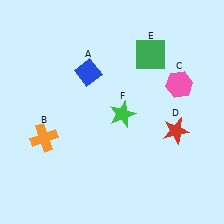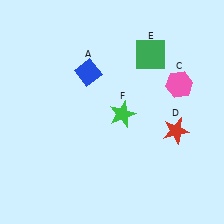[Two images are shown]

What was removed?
The orange cross (B) was removed in Image 2.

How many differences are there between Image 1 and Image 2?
There is 1 difference between the two images.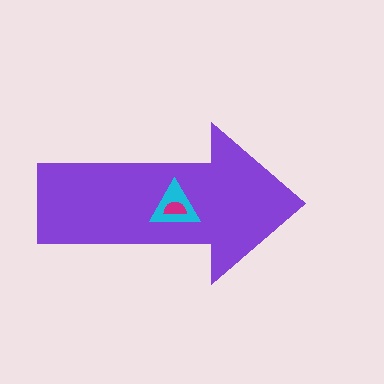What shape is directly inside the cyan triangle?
The magenta semicircle.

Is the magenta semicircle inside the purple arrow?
Yes.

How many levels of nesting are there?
3.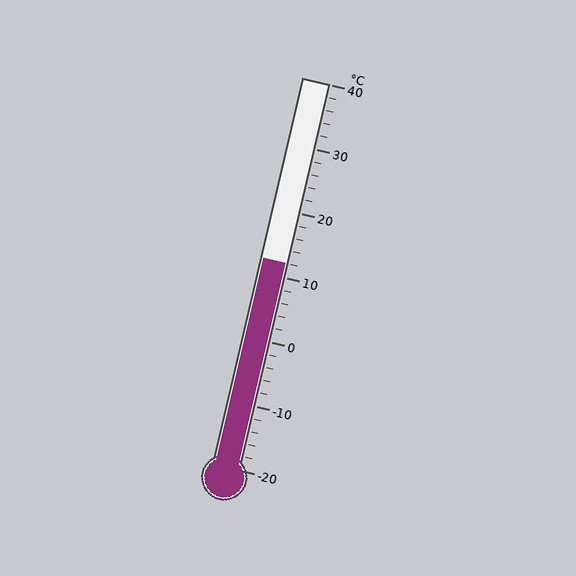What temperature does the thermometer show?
The thermometer shows approximately 12°C.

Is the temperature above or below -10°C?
The temperature is above -10°C.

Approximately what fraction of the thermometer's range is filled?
The thermometer is filled to approximately 55% of its range.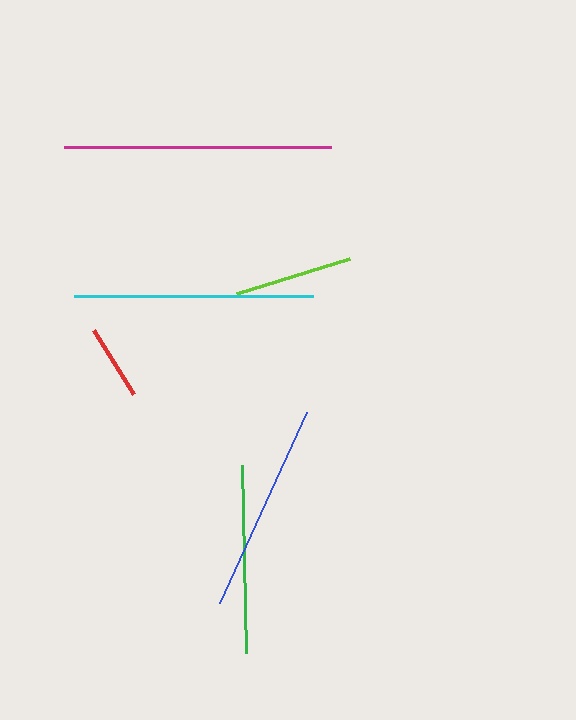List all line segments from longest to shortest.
From longest to shortest: magenta, cyan, blue, green, lime, red.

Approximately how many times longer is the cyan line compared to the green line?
The cyan line is approximately 1.3 times the length of the green line.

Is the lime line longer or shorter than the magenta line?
The magenta line is longer than the lime line.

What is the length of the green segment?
The green segment is approximately 189 pixels long.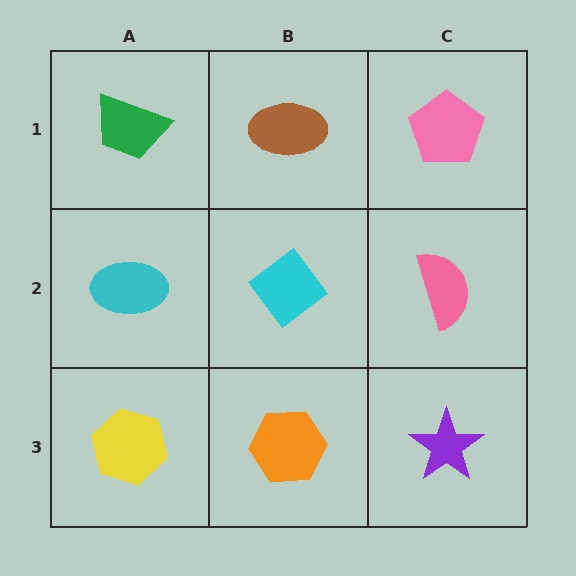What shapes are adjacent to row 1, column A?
A cyan ellipse (row 2, column A), a brown ellipse (row 1, column B).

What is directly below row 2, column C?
A purple star.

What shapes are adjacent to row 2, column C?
A pink pentagon (row 1, column C), a purple star (row 3, column C), a cyan diamond (row 2, column B).